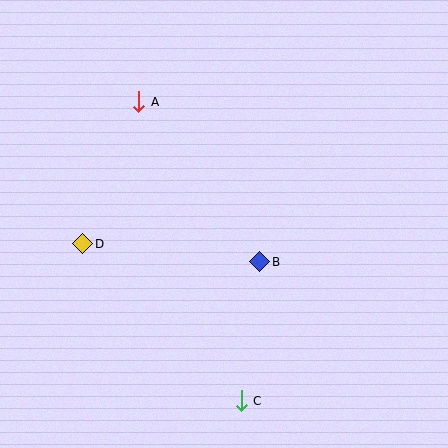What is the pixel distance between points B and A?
The distance between B and A is 200 pixels.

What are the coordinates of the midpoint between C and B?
The midpoint between C and B is at (251, 331).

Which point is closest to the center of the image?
Point B at (260, 262) is closest to the center.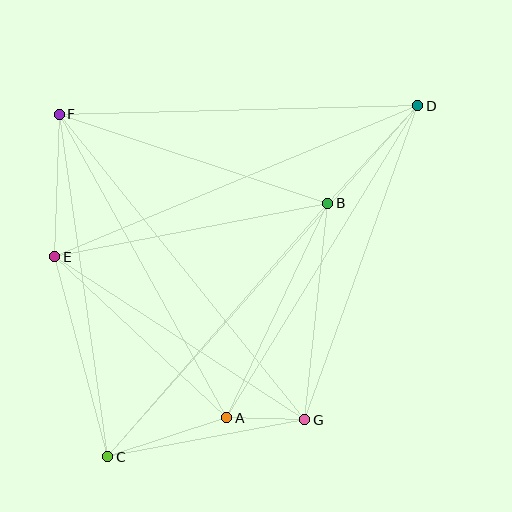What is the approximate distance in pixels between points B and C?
The distance between B and C is approximately 336 pixels.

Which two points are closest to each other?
Points A and G are closest to each other.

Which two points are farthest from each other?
Points C and D are farthest from each other.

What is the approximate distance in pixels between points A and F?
The distance between A and F is approximately 346 pixels.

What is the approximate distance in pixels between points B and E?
The distance between B and E is approximately 278 pixels.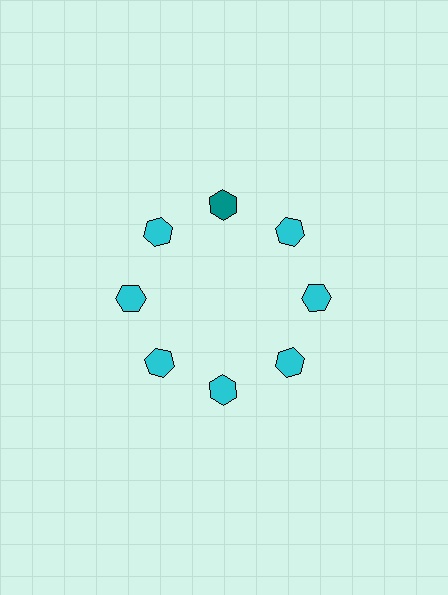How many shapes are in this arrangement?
There are 8 shapes arranged in a ring pattern.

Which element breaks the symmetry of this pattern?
The teal hexagon at roughly the 12 o'clock position breaks the symmetry. All other shapes are cyan hexagons.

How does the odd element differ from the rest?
It has a different color: teal instead of cyan.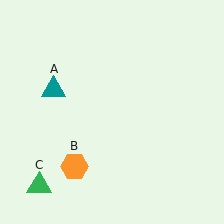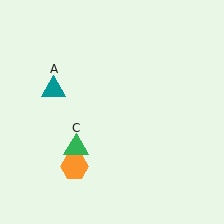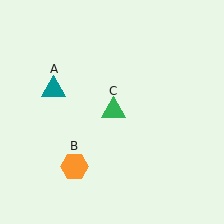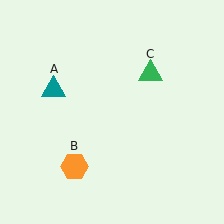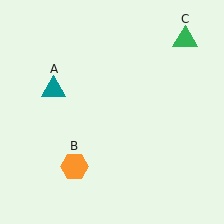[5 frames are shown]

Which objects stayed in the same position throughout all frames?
Teal triangle (object A) and orange hexagon (object B) remained stationary.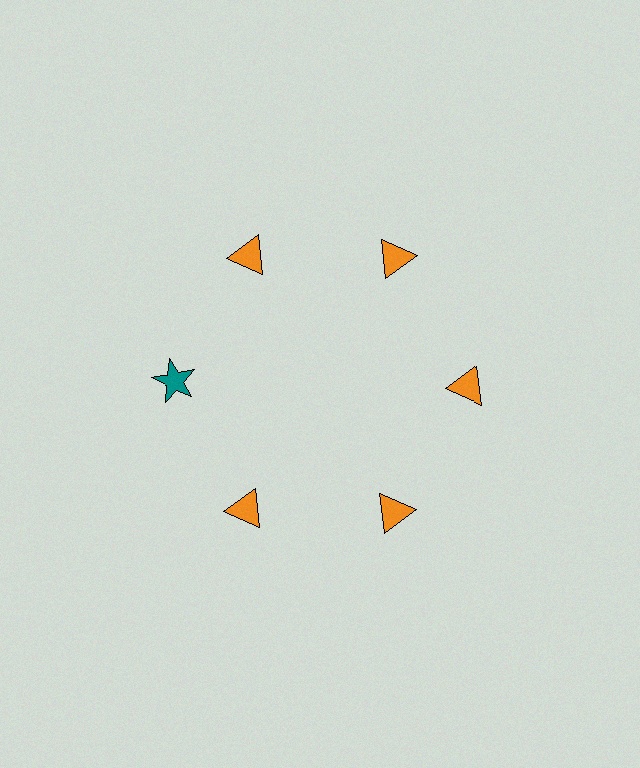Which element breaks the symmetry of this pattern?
The teal star at roughly the 9 o'clock position breaks the symmetry. All other shapes are orange triangles.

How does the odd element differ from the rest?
It differs in both color (teal instead of orange) and shape (star instead of triangle).